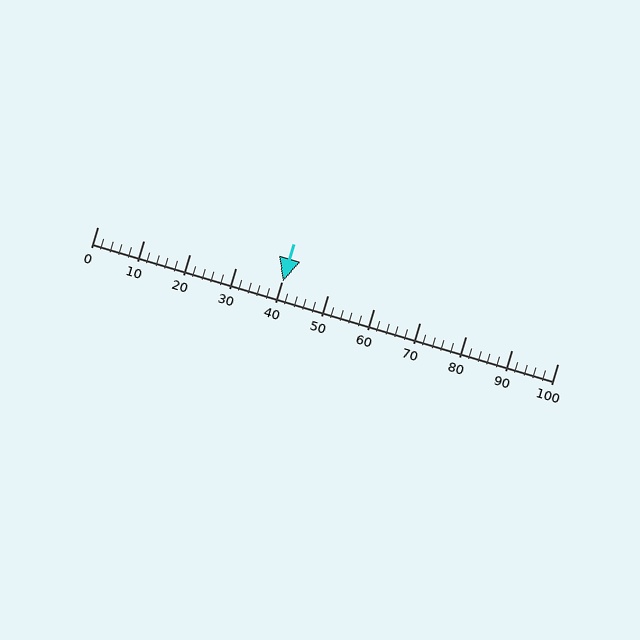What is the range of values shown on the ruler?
The ruler shows values from 0 to 100.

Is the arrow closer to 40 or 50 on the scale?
The arrow is closer to 40.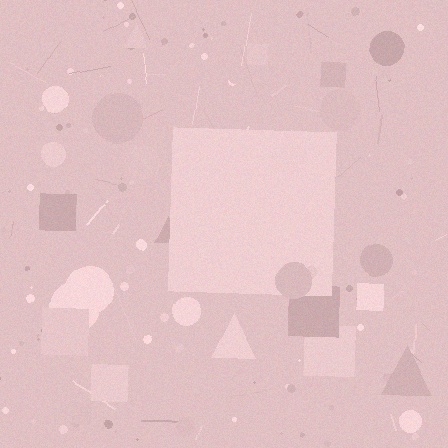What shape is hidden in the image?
A square is hidden in the image.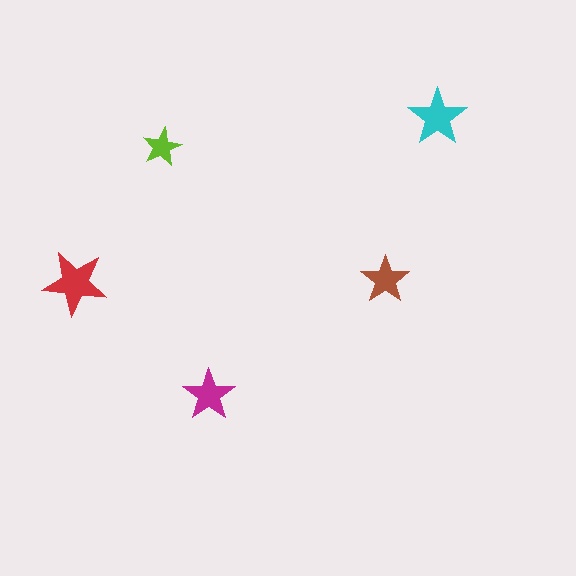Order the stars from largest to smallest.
the red one, the cyan one, the magenta one, the brown one, the lime one.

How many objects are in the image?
There are 5 objects in the image.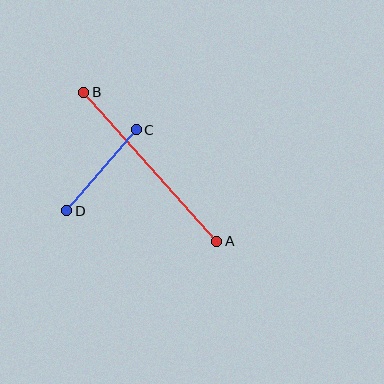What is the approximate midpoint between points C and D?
The midpoint is at approximately (101, 170) pixels.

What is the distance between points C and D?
The distance is approximately 107 pixels.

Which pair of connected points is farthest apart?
Points A and B are farthest apart.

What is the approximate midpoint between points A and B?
The midpoint is at approximately (150, 167) pixels.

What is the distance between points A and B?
The distance is approximately 200 pixels.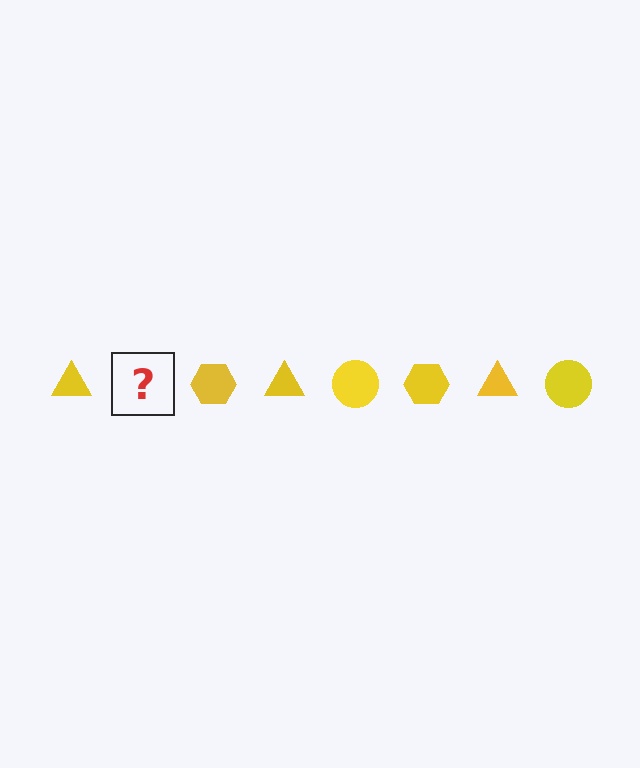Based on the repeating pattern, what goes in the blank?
The blank should be a yellow circle.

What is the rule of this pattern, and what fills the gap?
The rule is that the pattern cycles through triangle, circle, hexagon shapes in yellow. The gap should be filled with a yellow circle.